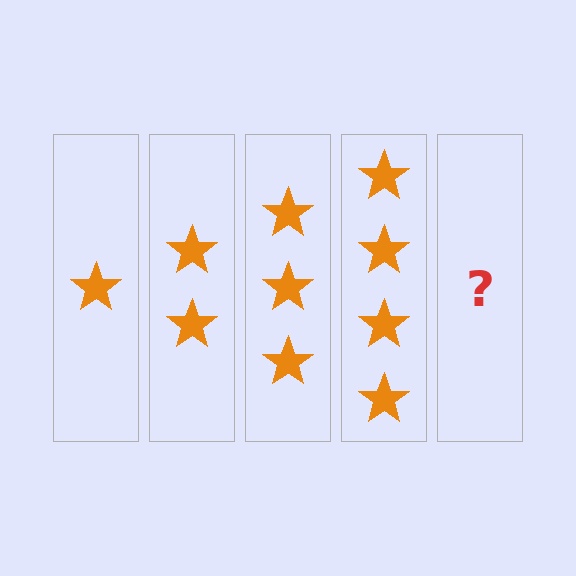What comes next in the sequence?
The next element should be 5 stars.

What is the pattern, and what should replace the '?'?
The pattern is that each step adds one more star. The '?' should be 5 stars.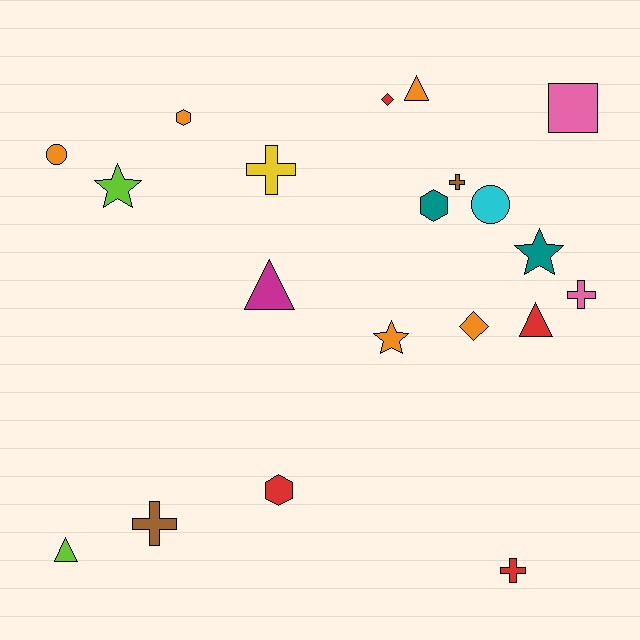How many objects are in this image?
There are 20 objects.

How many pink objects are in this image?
There are 2 pink objects.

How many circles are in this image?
There are 2 circles.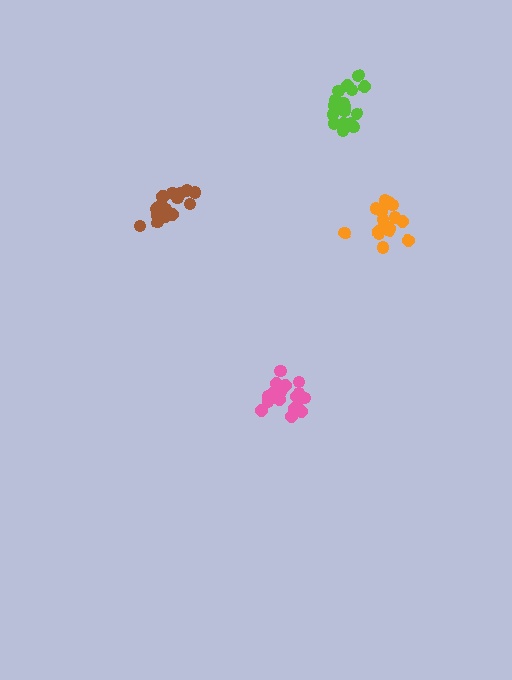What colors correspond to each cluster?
The clusters are colored: lime, pink, orange, brown.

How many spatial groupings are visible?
There are 4 spatial groupings.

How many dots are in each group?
Group 1: 19 dots, Group 2: 18 dots, Group 3: 16 dots, Group 4: 18 dots (71 total).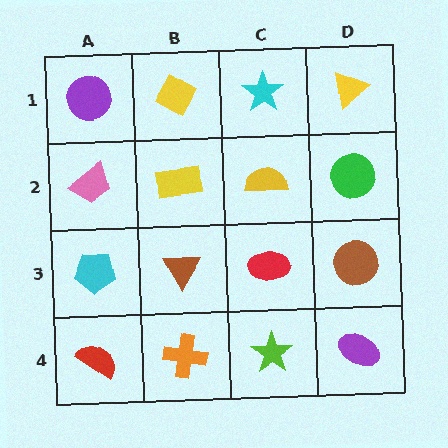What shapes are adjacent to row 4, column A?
A cyan pentagon (row 3, column A), an orange cross (row 4, column B).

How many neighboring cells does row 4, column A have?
2.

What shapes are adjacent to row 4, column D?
A brown circle (row 3, column D), a lime star (row 4, column C).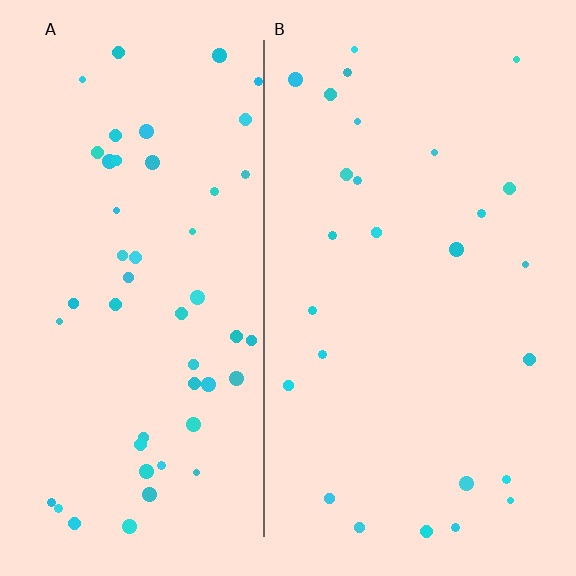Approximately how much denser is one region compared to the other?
Approximately 1.9× — region A over region B.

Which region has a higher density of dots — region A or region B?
A (the left).